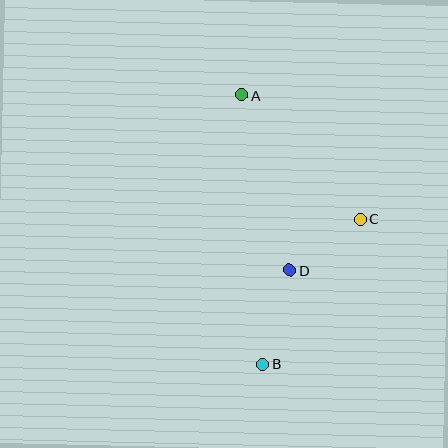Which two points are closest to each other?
Points C and D are closest to each other.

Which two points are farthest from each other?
Points A and B are farthest from each other.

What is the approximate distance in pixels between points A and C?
The distance between A and C is approximately 172 pixels.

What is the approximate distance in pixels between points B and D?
The distance between B and D is approximately 98 pixels.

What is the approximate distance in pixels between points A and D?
The distance between A and D is approximately 182 pixels.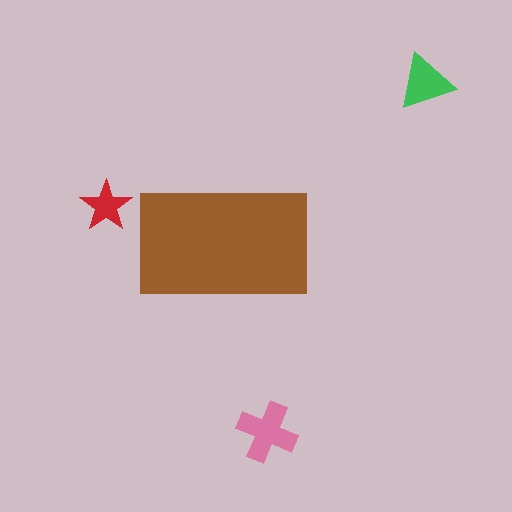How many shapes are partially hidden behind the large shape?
0 shapes are partially hidden.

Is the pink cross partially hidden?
No, the pink cross is fully visible.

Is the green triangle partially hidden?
No, the green triangle is fully visible.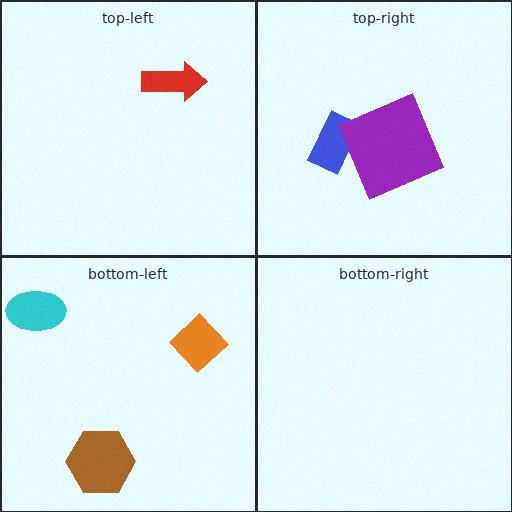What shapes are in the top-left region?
The red arrow.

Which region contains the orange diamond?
The bottom-left region.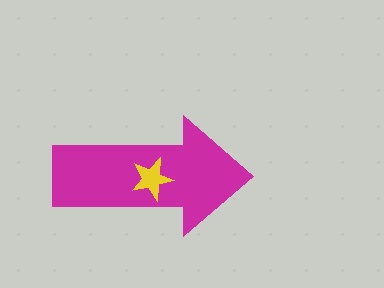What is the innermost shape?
The yellow star.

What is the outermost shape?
The magenta arrow.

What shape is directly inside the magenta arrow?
The yellow star.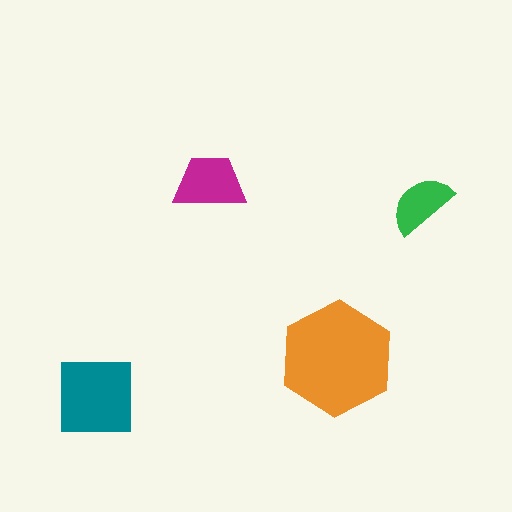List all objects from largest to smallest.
The orange hexagon, the teal square, the magenta trapezoid, the green semicircle.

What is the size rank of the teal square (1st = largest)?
2nd.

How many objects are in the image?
There are 4 objects in the image.